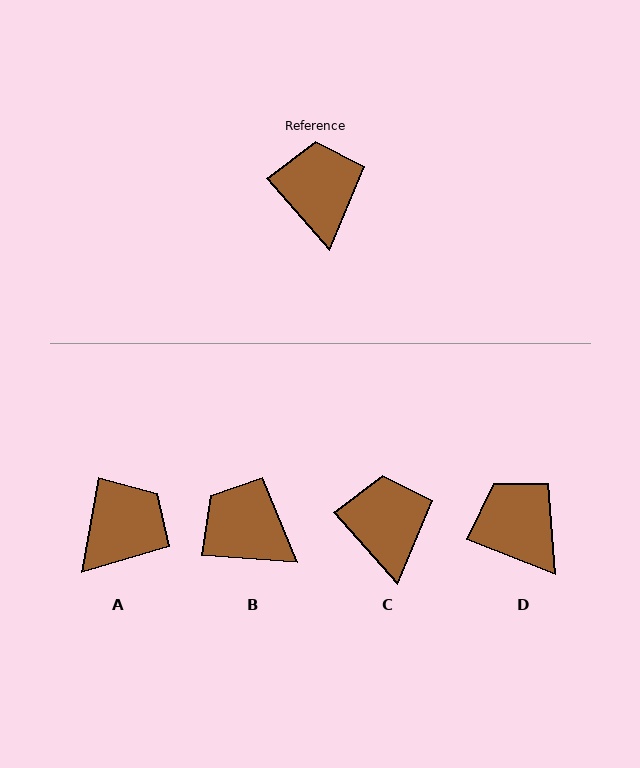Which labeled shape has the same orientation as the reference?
C.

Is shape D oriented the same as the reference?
No, it is off by about 27 degrees.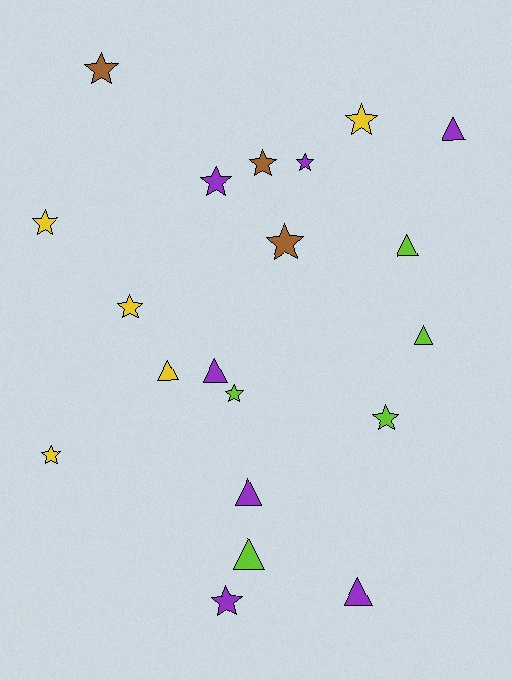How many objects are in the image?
There are 20 objects.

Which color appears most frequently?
Purple, with 7 objects.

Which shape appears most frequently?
Star, with 12 objects.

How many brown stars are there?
There are 3 brown stars.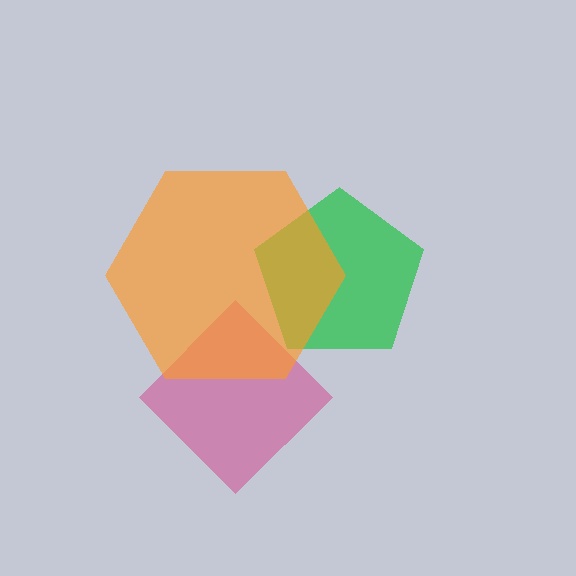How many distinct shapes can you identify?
There are 3 distinct shapes: a magenta diamond, a green pentagon, an orange hexagon.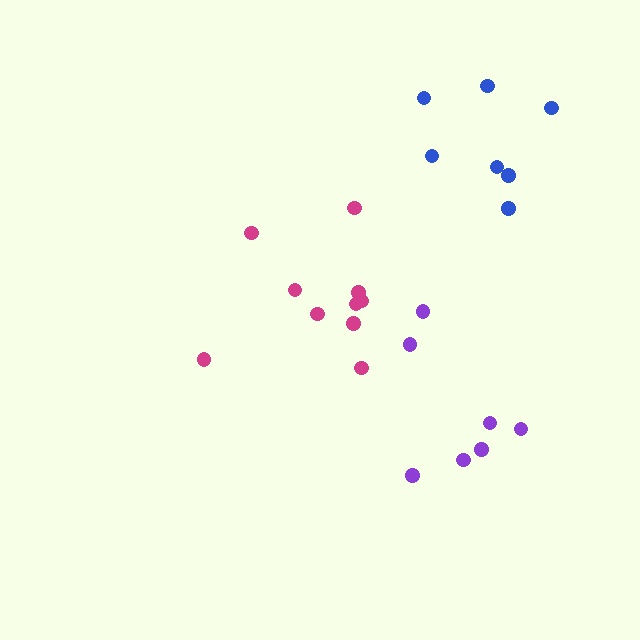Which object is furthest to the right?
The purple cluster is rightmost.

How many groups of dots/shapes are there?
There are 3 groups.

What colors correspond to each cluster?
The clusters are colored: magenta, purple, blue.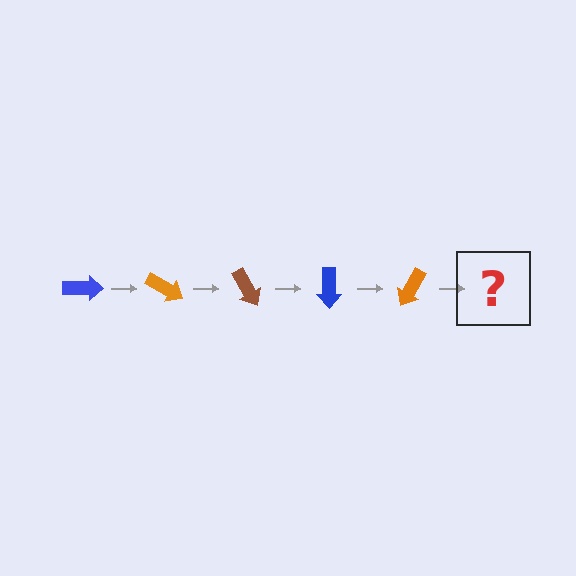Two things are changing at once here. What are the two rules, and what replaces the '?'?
The two rules are that it rotates 30 degrees each step and the color cycles through blue, orange, and brown. The '?' should be a brown arrow, rotated 150 degrees from the start.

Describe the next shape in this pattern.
It should be a brown arrow, rotated 150 degrees from the start.